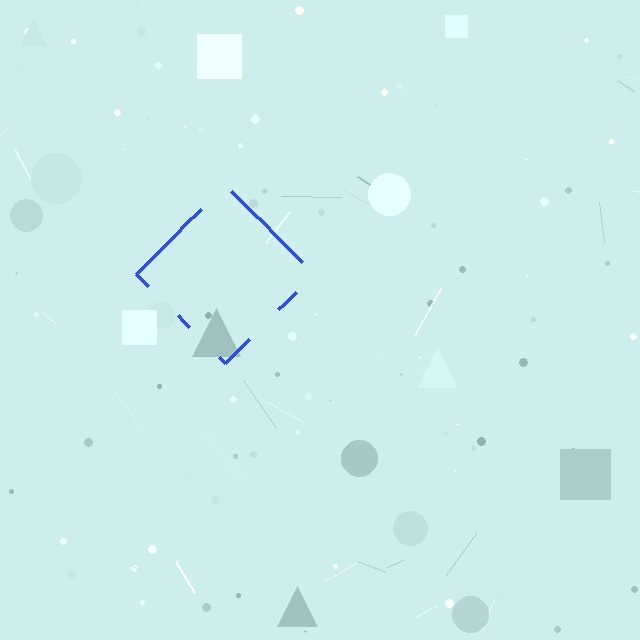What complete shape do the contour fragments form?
The contour fragments form a diamond.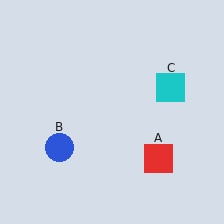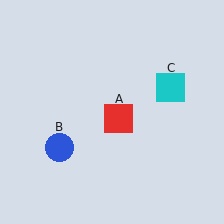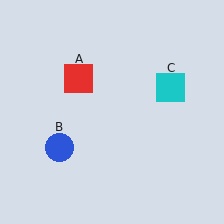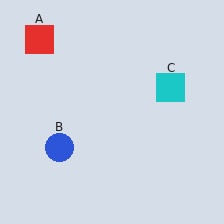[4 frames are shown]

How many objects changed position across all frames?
1 object changed position: red square (object A).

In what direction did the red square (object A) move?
The red square (object A) moved up and to the left.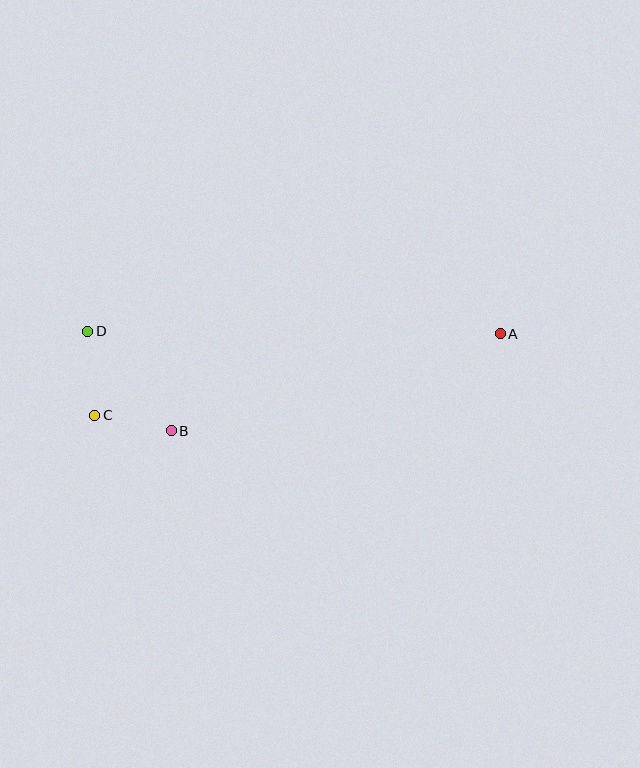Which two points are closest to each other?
Points B and C are closest to each other.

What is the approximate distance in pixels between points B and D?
The distance between B and D is approximately 130 pixels.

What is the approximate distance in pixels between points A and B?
The distance between A and B is approximately 343 pixels.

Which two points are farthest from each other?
Points A and C are farthest from each other.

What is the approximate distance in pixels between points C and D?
The distance between C and D is approximately 84 pixels.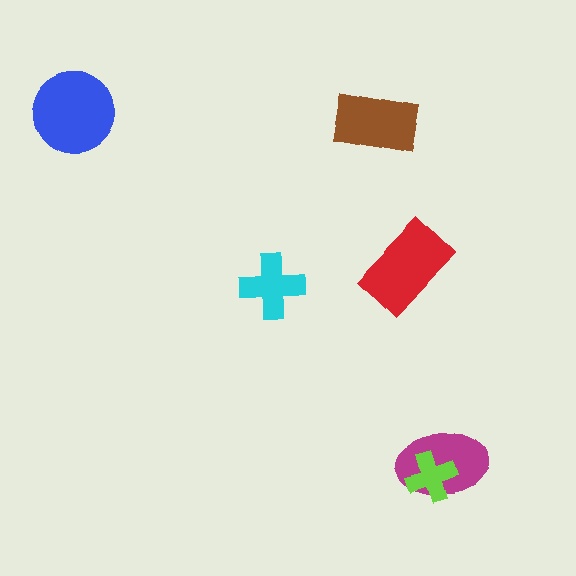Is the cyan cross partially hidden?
No, no other shape covers it.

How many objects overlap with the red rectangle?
0 objects overlap with the red rectangle.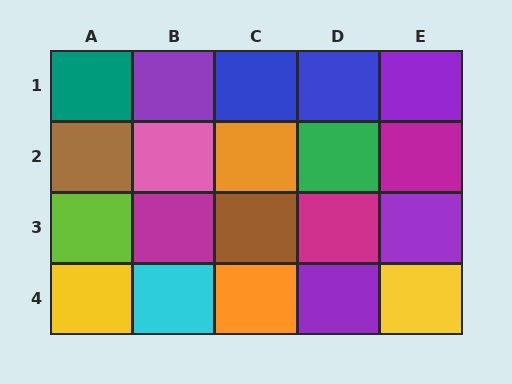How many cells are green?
1 cell is green.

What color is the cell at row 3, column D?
Magenta.